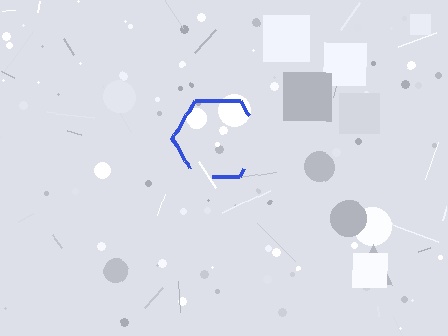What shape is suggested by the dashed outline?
The dashed outline suggests a hexagon.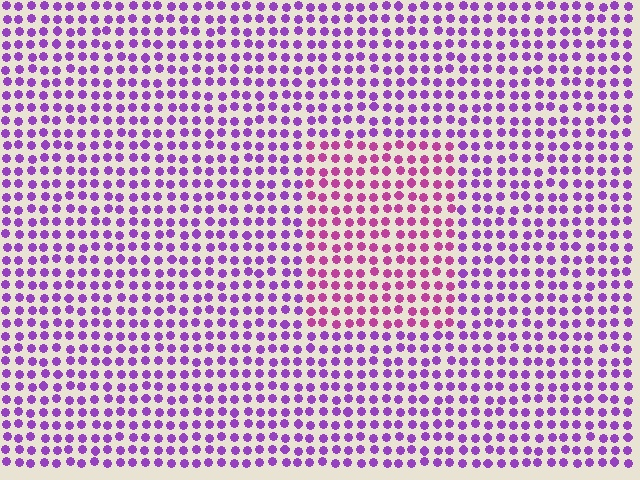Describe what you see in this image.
The image is filled with small purple elements in a uniform arrangement. A rectangle-shaped region is visible where the elements are tinted to a slightly different hue, forming a subtle color boundary.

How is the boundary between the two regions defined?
The boundary is defined purely by a slight shift in hue (about 35 degrees). Spacing, size, and orientation are identical on both sides.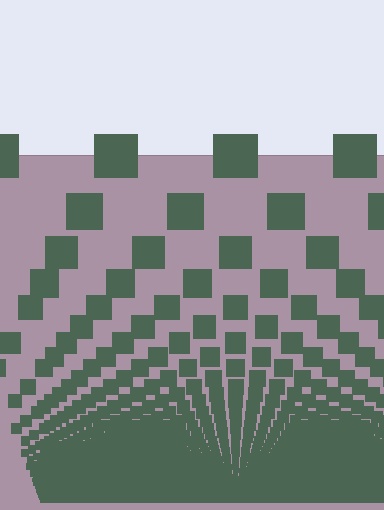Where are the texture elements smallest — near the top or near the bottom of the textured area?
Near the bottom.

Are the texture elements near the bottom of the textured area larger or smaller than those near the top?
Smaller. The gradient is inverted — elements near the bottom are smaller and denser.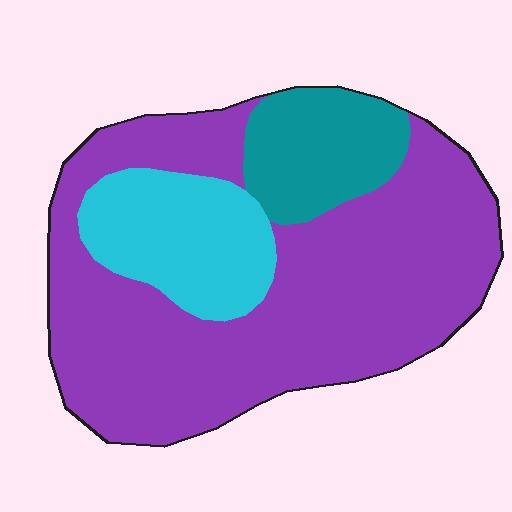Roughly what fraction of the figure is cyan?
Cyan takes up about one sixth (1/6) of the figure.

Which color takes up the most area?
Purple, at roughly 70%.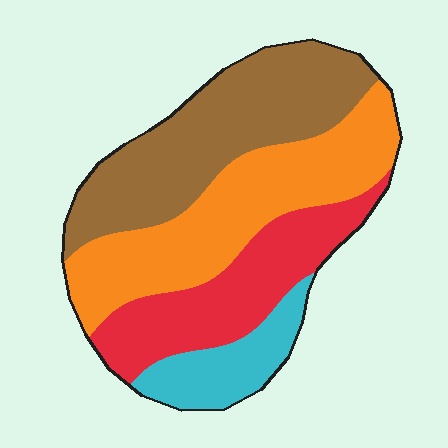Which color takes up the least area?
Cyan, at roughly 10%.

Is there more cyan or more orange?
Orange.